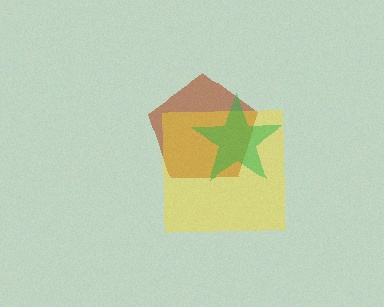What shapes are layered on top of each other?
The layered shapes are: a brown pentagon, a yellow square, a green star.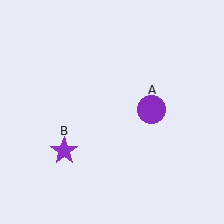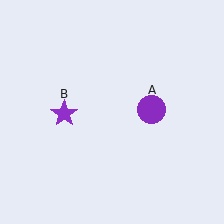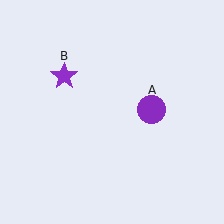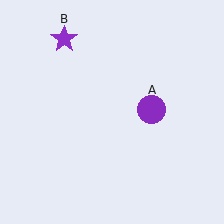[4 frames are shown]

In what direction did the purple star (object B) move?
The purple star (object B) moved up.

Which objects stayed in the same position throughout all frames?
Purple circle (object A) remained stationary.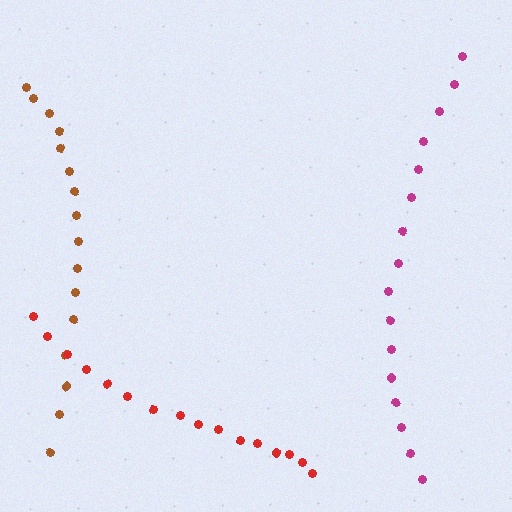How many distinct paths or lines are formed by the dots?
There are 3 distinct paths.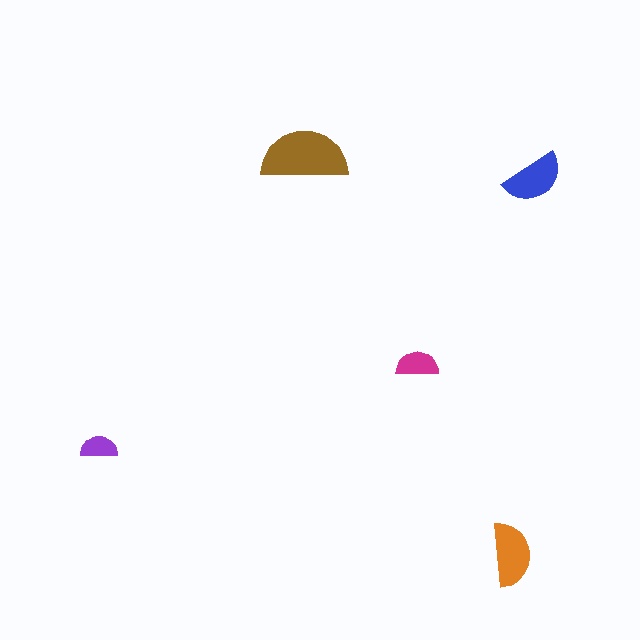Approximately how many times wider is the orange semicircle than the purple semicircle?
About 1.5 times wider.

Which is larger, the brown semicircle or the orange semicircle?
The brown one.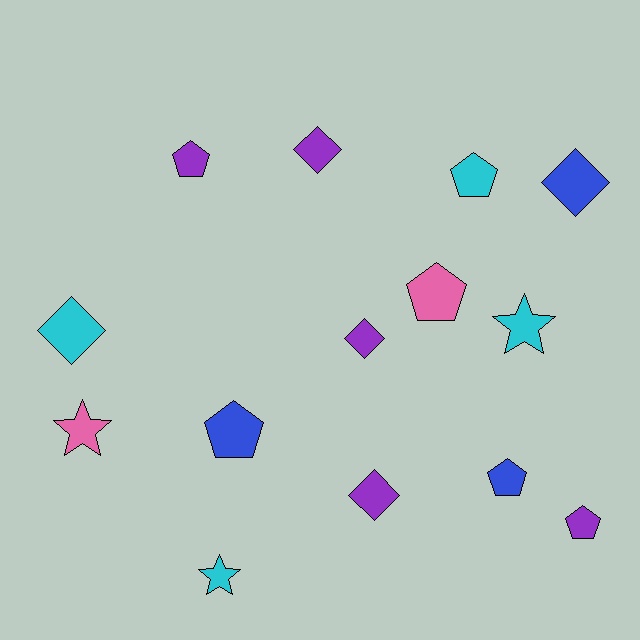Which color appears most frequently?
Purple, with 5 objects.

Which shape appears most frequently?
Pentagon, with 6 objects.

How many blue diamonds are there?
There is 1 blue diamond.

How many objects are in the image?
There are 14 objects.